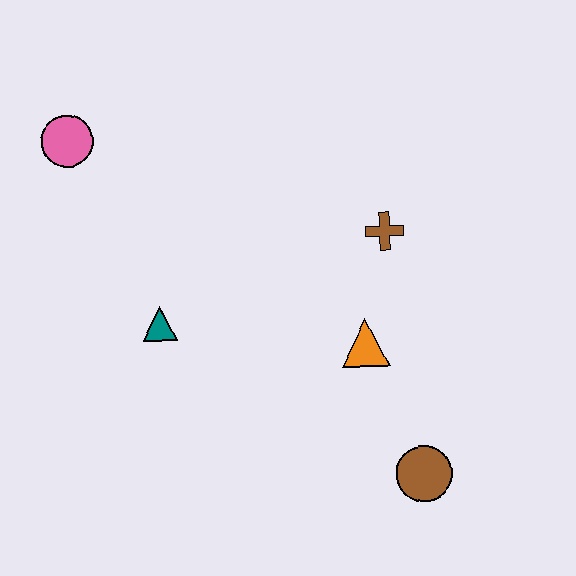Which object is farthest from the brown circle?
The pink circle is farthest from the brown circle.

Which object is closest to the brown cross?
The orange triangle is closest to the brown cross.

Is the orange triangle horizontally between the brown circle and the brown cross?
No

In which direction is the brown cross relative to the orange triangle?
The brown cross is above the orange triangle.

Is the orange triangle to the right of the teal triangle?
Yes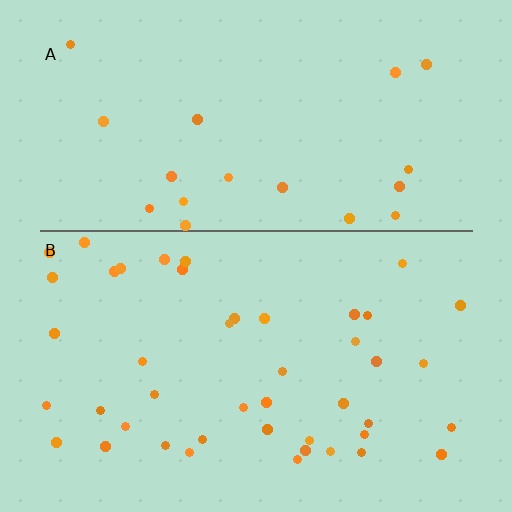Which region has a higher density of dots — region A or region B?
B (the bottom).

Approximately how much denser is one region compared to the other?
Approximately 2.3× — region B over region A.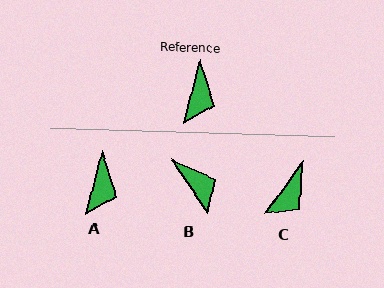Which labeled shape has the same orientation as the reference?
A.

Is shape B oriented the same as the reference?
No, it is off by about 48 degrees.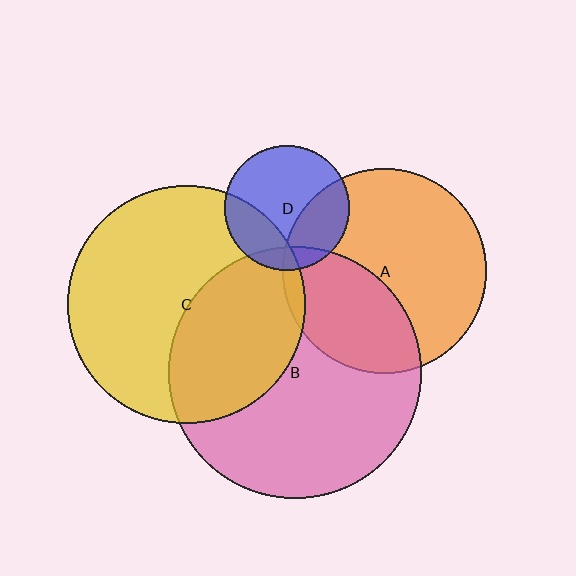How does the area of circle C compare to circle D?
Approximately 3.6 times.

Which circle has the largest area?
Circle B (pink).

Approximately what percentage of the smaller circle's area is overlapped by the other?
Approximately 35%.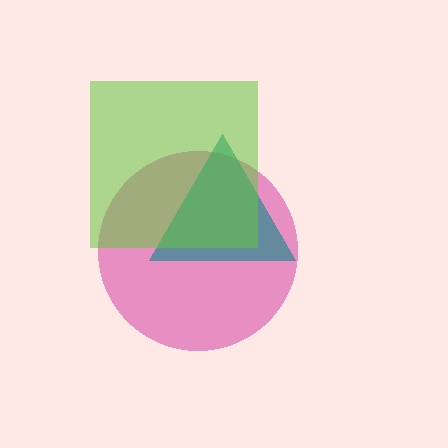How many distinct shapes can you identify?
There are 3 distinct shapes: a magenta circle, a teal triangle, a lime square.